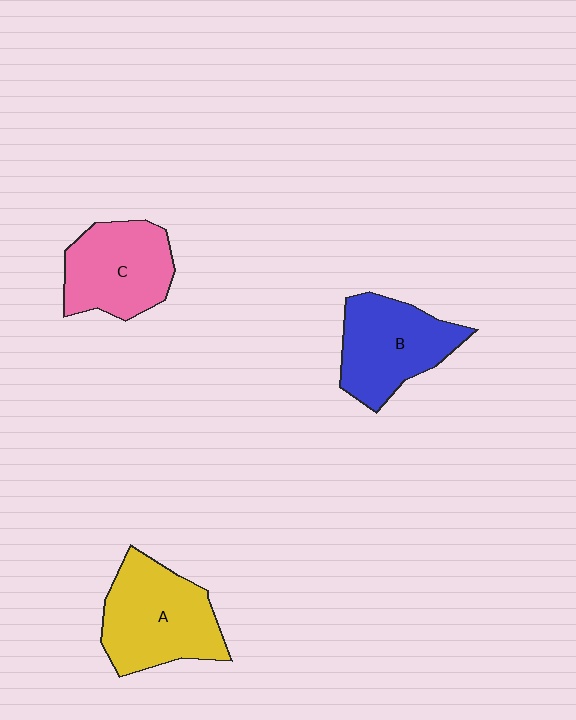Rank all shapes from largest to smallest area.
From largest to smallest: A (yellow), B (blue), C (pink).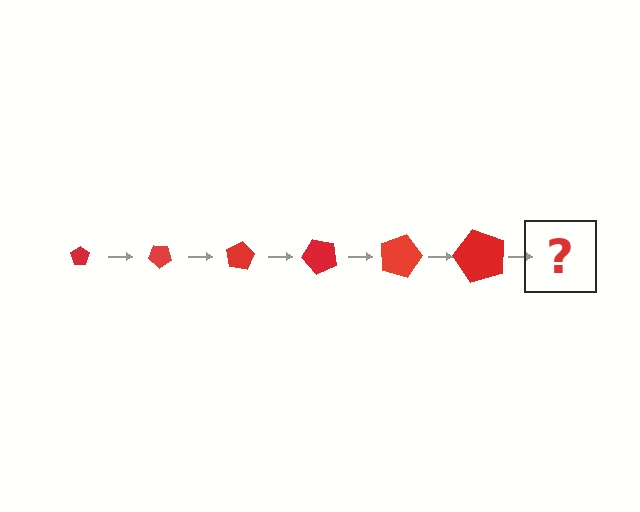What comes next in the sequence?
The next element should be a pentagon, larger than the previous one and rotated 240 degrees from the start.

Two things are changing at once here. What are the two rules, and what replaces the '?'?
The two rules are that the pentagon grows larger each step and it rotates 40 degrees each step. The '?' should be a pentagon, larger than the previous one and rotated 240 degrees from the start.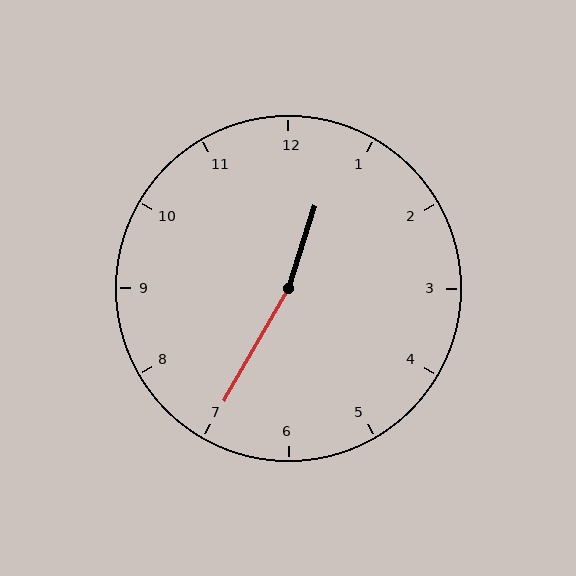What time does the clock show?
12:35.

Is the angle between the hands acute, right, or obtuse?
It is obtuse.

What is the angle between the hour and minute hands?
Approximately 168 degrees.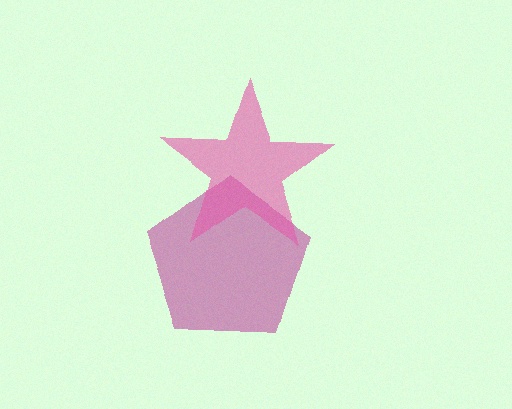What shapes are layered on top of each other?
The layered shapes are: a magenta pentagon, a pink star.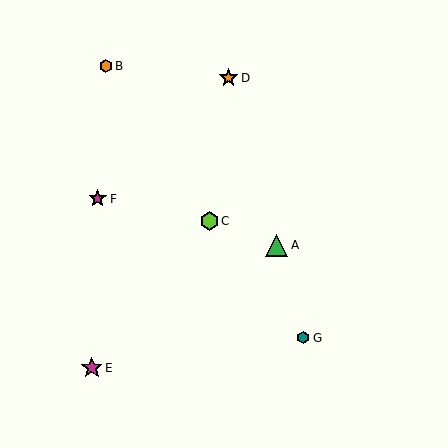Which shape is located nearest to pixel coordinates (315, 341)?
The teal hexagon (labeled G) at (303, 338) is nearest to that location.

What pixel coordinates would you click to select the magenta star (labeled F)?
Click at (98, 199) to select the magenta star F.